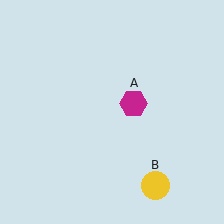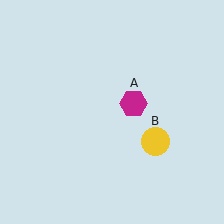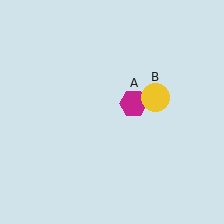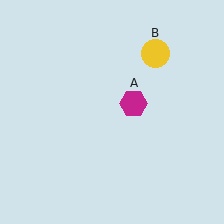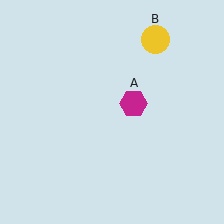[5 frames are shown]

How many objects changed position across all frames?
1 object changed position: yellow circle (object B).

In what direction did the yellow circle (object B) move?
The yellow circle (object B) moved up.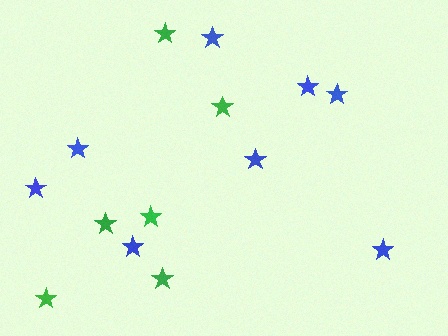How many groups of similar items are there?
There are 2 groups: one group of green stars (6) and one group of blue stars (8).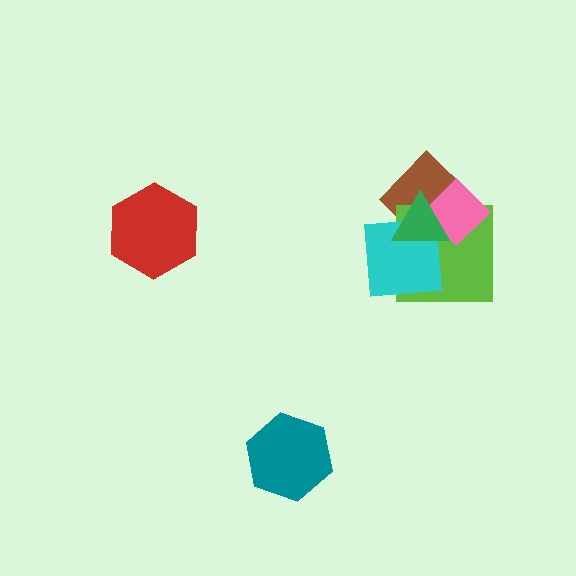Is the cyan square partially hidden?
Yes, it is partially covered by another shape.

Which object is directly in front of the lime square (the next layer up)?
The pink diamond is directly in front of the lime square.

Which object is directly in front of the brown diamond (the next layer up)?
The lime square is directly in front of the brown diamond.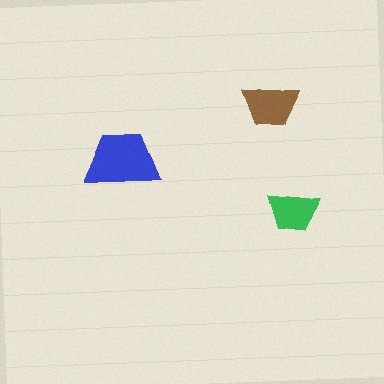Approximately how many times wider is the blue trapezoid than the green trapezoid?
About 1.5 times wider.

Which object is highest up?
The brown trapezoid is topmost.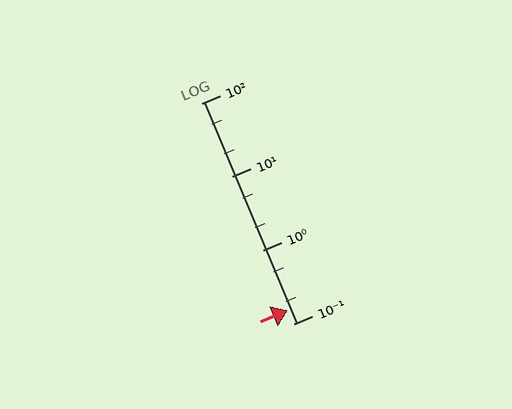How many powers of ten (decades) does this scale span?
The scale spans 3 decades, from 0.1 to 100.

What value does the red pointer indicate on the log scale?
The pointer indicates approximately 0.15.